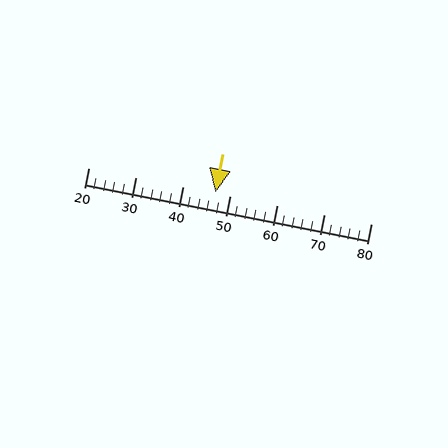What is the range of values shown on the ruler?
The ruler shows values from 20 to 80.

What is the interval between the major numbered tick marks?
The major tick marks are spaced 10 units apart.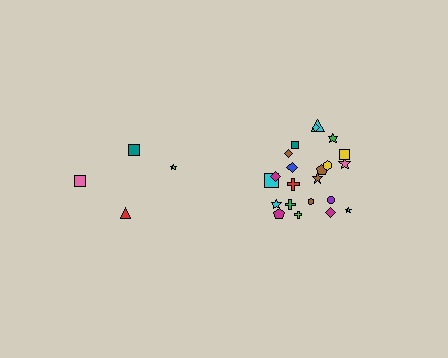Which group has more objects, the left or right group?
The right group.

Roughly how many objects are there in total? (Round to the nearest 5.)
Roughly 25 objects in total.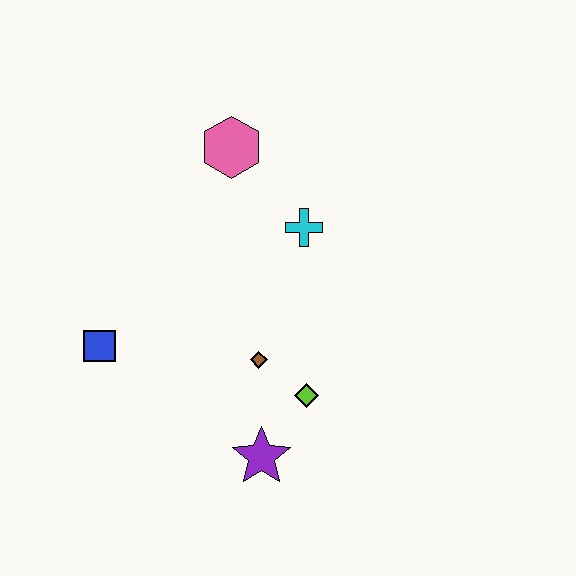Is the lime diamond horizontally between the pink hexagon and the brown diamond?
No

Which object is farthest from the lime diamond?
The pink hexagon is farthest from the lime diamond.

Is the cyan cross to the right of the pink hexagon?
Yes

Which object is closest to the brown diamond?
The lime diamond is closest to the brown diamond.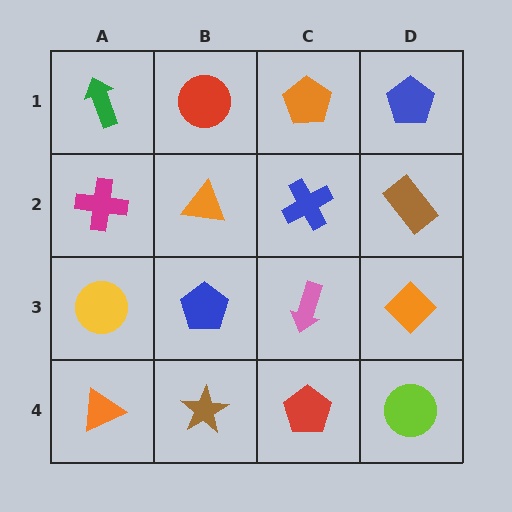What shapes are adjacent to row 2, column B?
A red circle (row 1, column B), a blue pentagon (row 3, column B), a magenta cross (row 2, column A), a blue cross (row 2, column C).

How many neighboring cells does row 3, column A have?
3.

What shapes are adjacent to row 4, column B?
A blue pentagon (row 3, column B), an orange triangle (row 4, column A), a red pentagon (row 4, column C).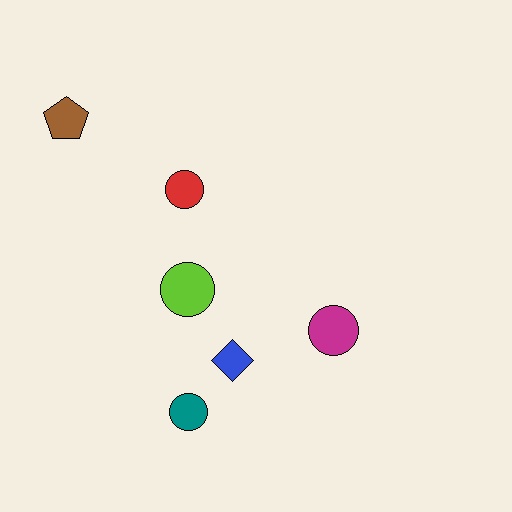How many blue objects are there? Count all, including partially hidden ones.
There is 1 blue object.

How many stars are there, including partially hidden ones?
There are no stars.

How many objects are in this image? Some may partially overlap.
There are 6 objects.